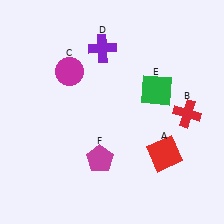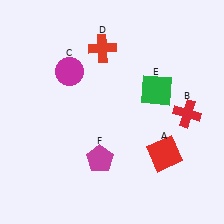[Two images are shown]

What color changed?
The cross (D) changed from purple in Image 1 to red in Image 2.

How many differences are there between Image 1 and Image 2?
There is 1 difference between the two images.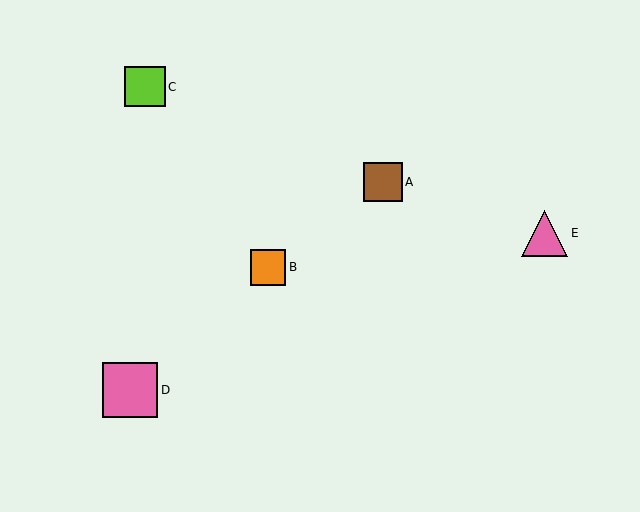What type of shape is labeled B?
Shape B is an orange square.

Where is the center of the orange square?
The center of the orange square is at (268, 267).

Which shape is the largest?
The pink square (labeled D) is the largest.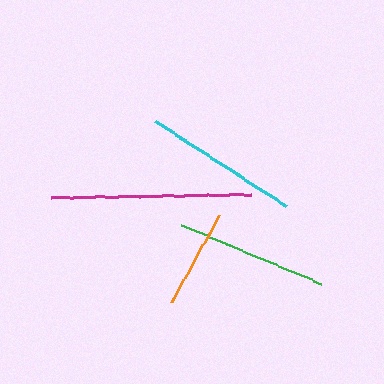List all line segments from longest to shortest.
From longest to shortest: magenta, cyan, green, orange.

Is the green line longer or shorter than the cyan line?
The cyan line is longer than the green line.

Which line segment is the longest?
The magenta line is the longest at approximately 201 pixels.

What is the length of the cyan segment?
The cyan segment is approximately 156 pixels long.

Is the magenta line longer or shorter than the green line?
The magenta line is longer than the green line.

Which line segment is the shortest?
The orange line is the shortest at approximately 100 pixels.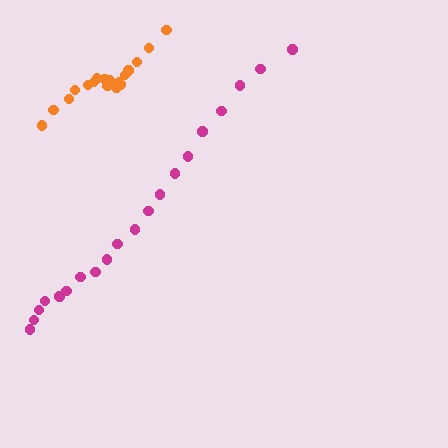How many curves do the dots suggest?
There are 2 distinct paths.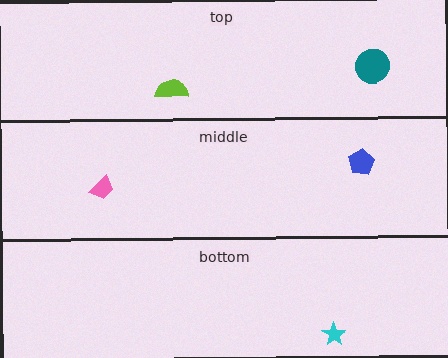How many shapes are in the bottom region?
1.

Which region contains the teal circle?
The top region.